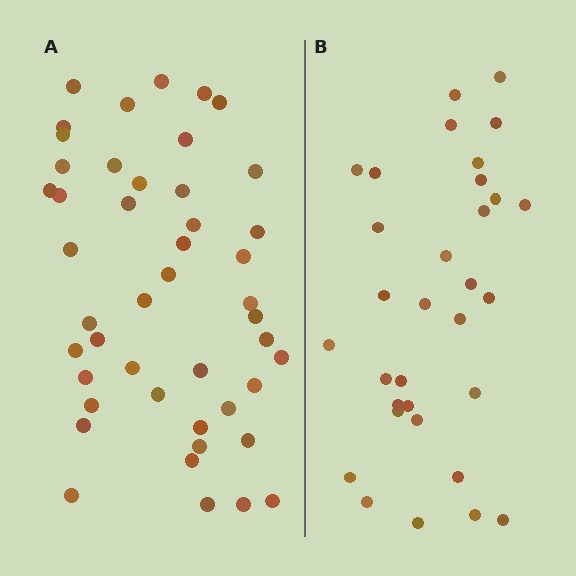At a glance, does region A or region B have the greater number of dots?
Region A (the left region) has more dots.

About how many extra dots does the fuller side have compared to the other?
Region A has approximately 15 more dots than region B.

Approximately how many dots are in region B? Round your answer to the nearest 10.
About 30 dots. (The exact count is 32, which rounds to 30.)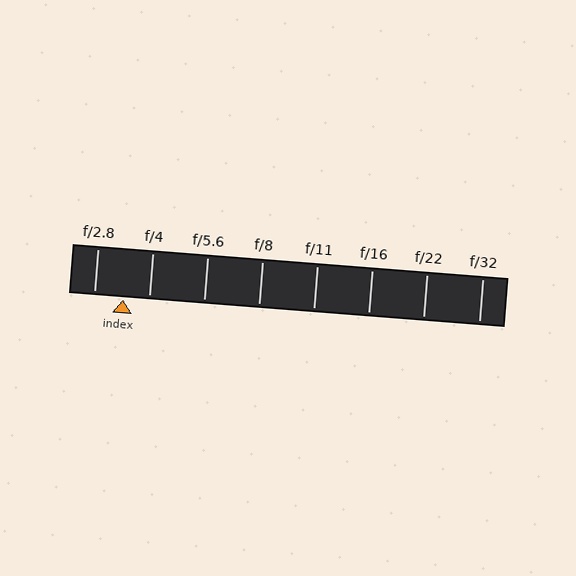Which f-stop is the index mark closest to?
The index mark is closest to f/4.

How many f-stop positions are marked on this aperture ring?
There are 8 f-stop positions marked.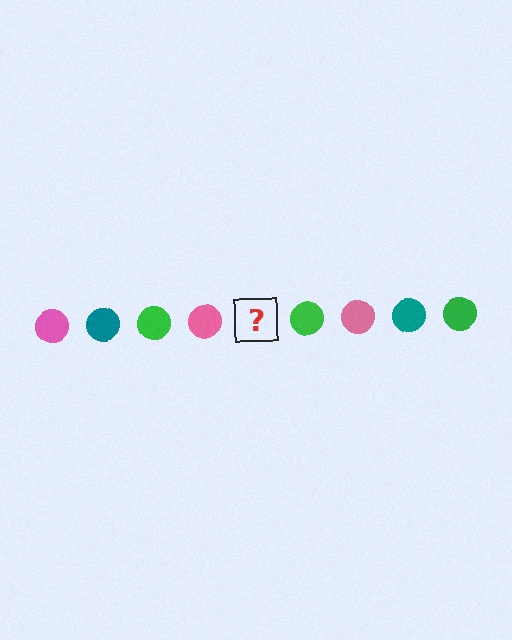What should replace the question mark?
The question mark should be replaced with a teal circle.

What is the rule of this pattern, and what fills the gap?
The rule is that the pattern cycles through pink, teal, green circles. The gap should be filled with a teal circle.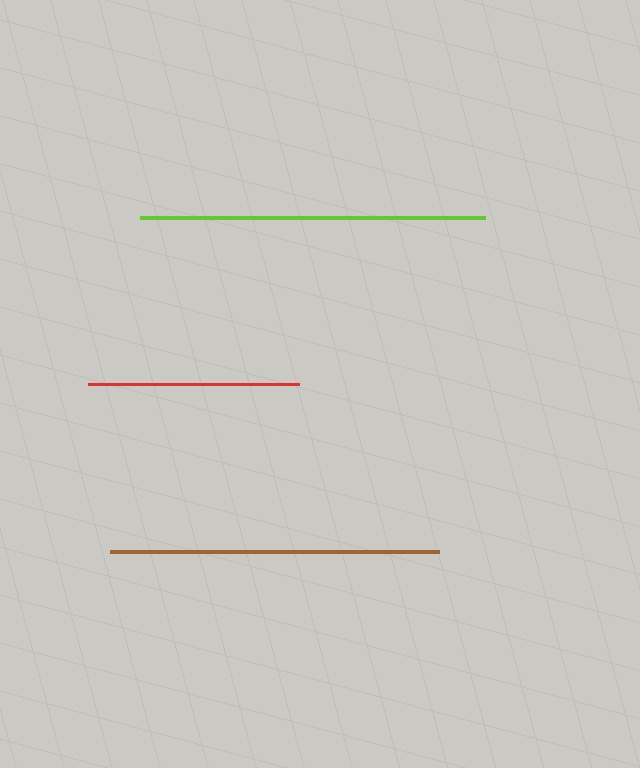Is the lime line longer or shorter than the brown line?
The lime line is longer than the brown line.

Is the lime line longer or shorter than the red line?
The lime line is longer than the red line.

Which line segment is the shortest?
The red line is the shortest at approximately 211 pixels.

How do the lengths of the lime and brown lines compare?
The lime and brown lines are approximately the same length.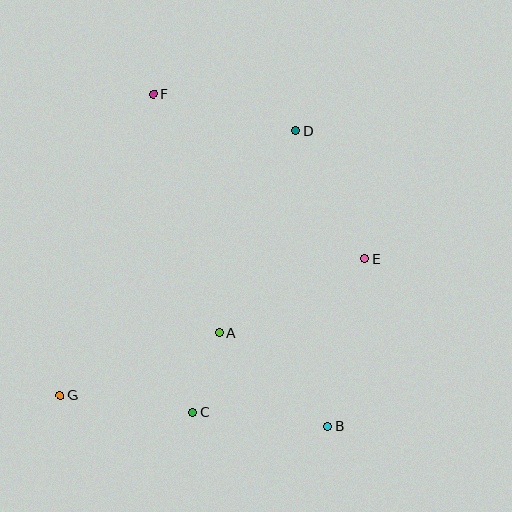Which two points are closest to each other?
Points A and C are closest to each other.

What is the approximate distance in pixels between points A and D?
The distance between A and D is approximately 216 pixels.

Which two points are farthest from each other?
Points B and F are farthest from each other.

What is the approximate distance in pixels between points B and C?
The distance between B and C is approximately 136 pixels.